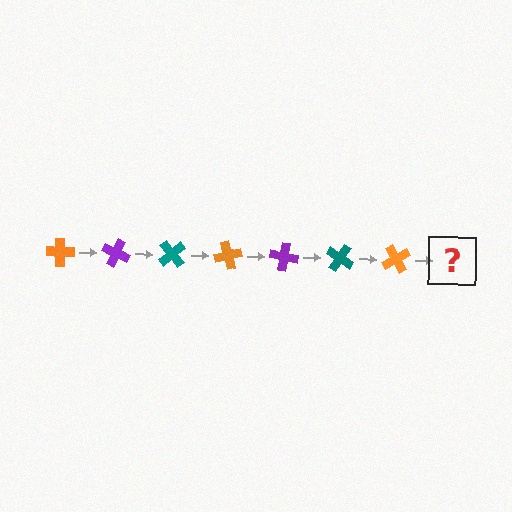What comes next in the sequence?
The next element should be a purple cross, rotated 175 degrees from the start.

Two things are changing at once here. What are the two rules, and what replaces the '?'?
The two rules are that it rotates 25 degrees each step and the color cycles through orange, purple, and teal. The '?' should be a purple cross, rotated 175 degrees from the start.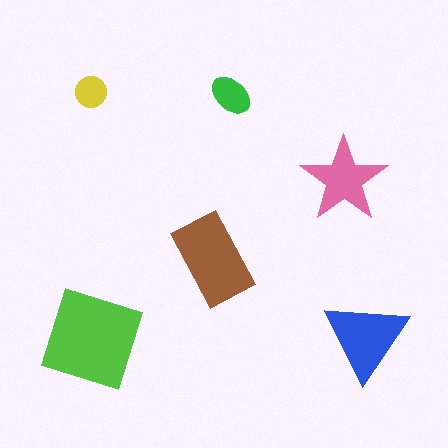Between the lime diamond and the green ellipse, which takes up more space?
The lime diamond.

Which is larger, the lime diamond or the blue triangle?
The lime diamond.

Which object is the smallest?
The yellow circle.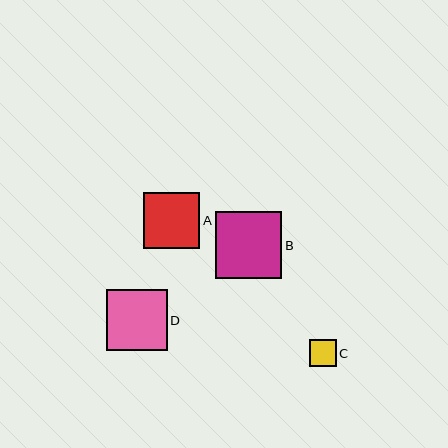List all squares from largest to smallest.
From largest to smallest: B, D, A, C.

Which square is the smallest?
Square C is the smallest with a size of approximately 27 pixels.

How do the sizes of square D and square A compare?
Square D and square A are approximately the same size.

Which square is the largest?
Square B is the largest with a size of approximately 67 pixels.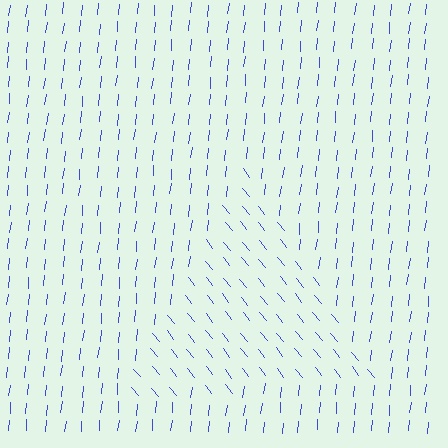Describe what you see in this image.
The image is filled with small blue line segments. A triangle region in the image has lines oriented differently from the surrounding lines, creating a visible texture boundary.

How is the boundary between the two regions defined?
The boundary is defined purely by a change in line orientation (approximately 45 degrees difference). All lines are the same color and thickness.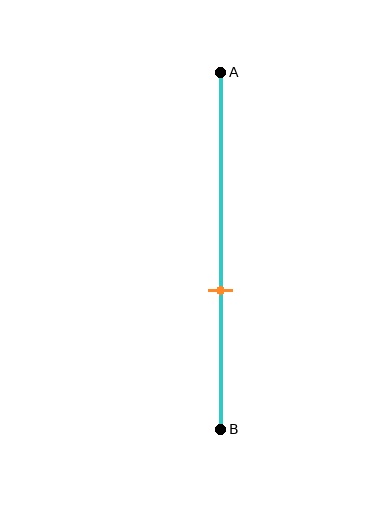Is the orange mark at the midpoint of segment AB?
No, the mark is at about 60% from A, not at the 50% midpoint.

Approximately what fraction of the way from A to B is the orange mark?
The orange mark is approximately 60% of the way from A to B.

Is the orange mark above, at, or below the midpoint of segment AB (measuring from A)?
The orange mark is below the midpoint of segment AB.